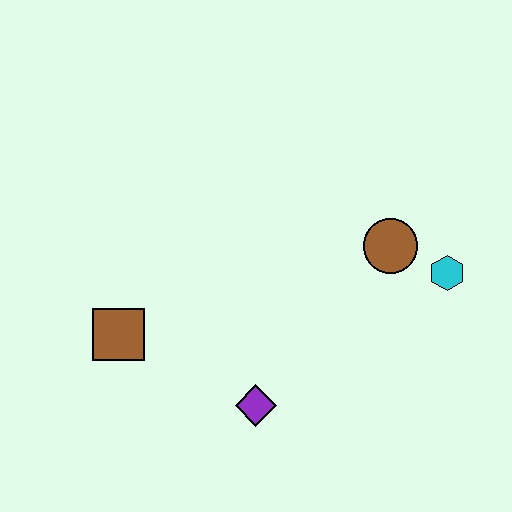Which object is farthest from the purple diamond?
The cyan hexagon is farthest from the purple diamond.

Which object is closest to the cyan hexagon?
The brown circle is closest to the cyan hexagon.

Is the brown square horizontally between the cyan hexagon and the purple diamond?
No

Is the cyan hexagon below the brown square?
No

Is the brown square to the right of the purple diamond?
No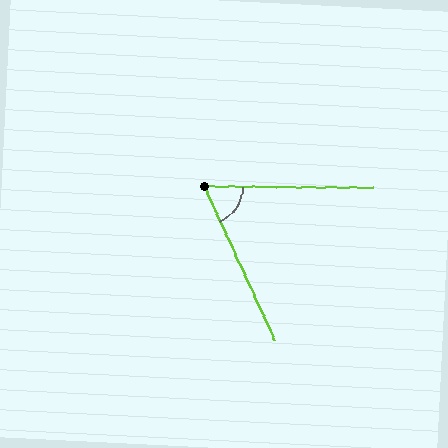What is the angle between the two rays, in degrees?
Approximately 65 degrees.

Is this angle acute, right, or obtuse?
It is acute.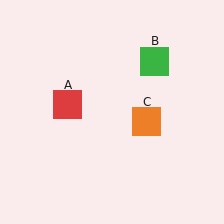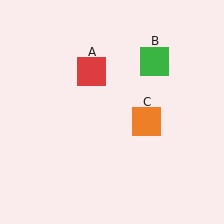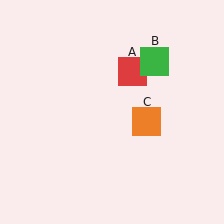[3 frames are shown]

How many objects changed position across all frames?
1 object changed position: red square (object A).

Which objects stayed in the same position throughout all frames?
Green square (object B) and orange square (object C) remained stationary.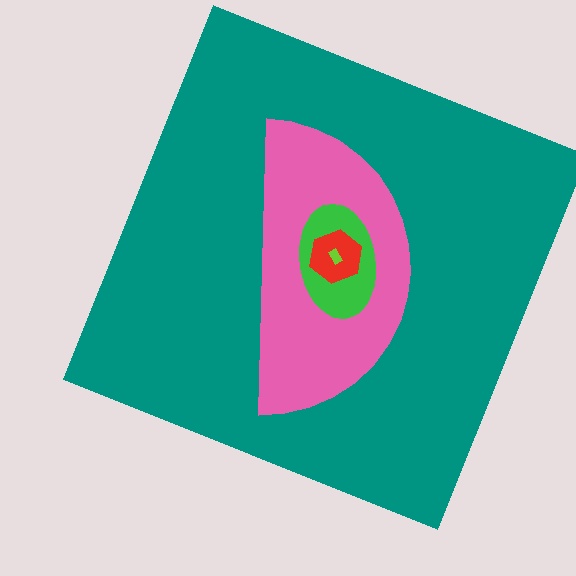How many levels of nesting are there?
5.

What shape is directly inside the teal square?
The pink semicircle.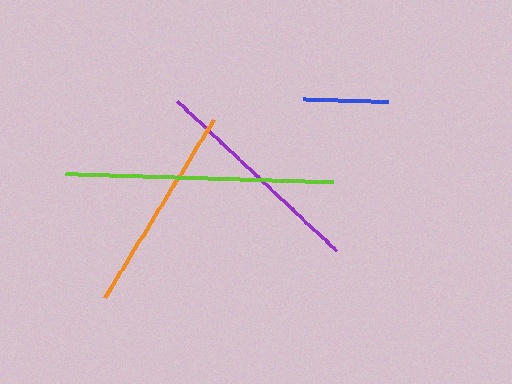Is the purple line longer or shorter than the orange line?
The purple line is longer than the orange line.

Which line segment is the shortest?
The blue line is the shortest at approximately 85 pixels.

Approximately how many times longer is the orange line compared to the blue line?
The orange line is approximately 2.5 times the length of the blue line.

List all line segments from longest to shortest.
From longest to shortest: lime, purple, orange, blue.